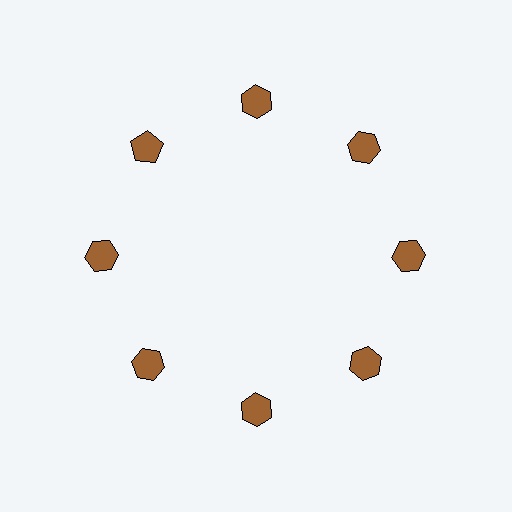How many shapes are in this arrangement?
There are 8 shapes arranged in a ring pattern.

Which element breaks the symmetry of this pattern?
The brown pentagon at roughly the 10 o'clock position breaks the symmetry. All other shapes are brown hexagons.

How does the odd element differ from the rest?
It has a different shape: pentagon instead of hexagon.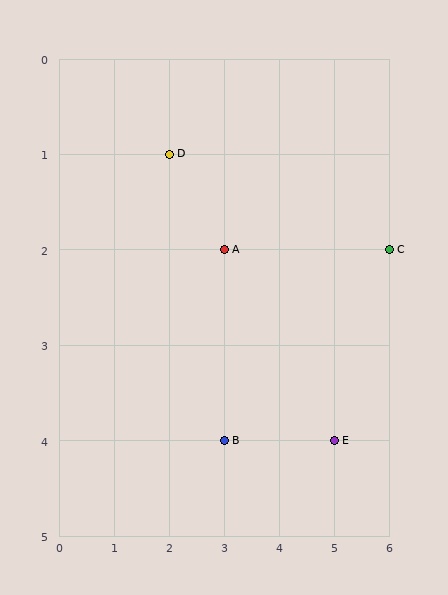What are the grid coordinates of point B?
Point B is at grid coordinates (3, 4).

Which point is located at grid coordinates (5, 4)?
Point E is at (5, 4).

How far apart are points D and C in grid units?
Points D and C are 4 columns and 1 row apart (about 4.1 grid units diagonally).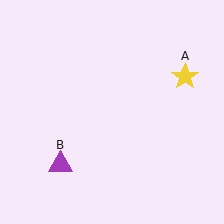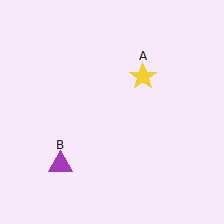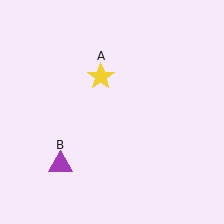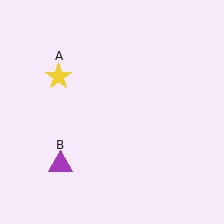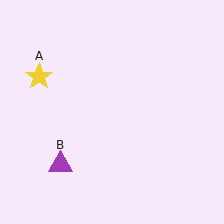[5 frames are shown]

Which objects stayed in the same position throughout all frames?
Purple triangle (object B) remained stationary.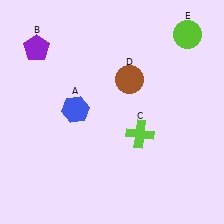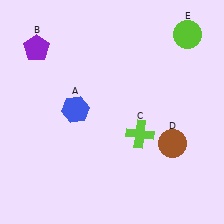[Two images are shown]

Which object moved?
The brown circle (D) moved down.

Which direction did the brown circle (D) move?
The brown circle (D) moved down.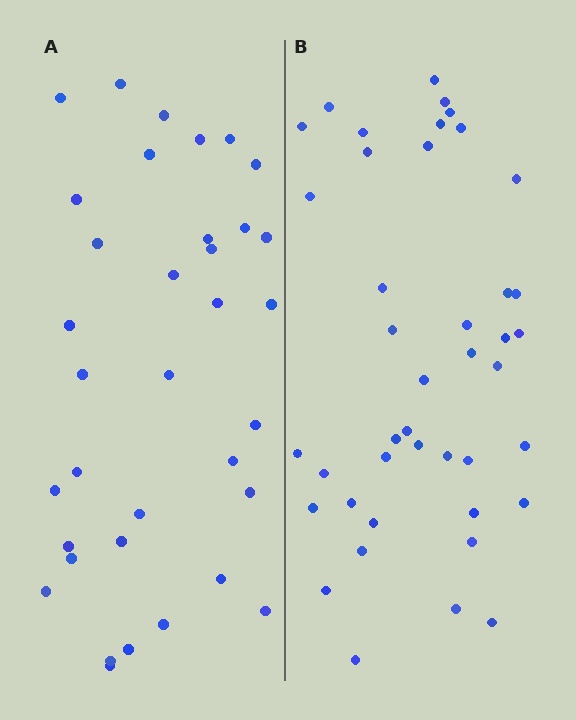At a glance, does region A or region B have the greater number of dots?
Region B (the right region) has more dots.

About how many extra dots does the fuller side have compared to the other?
Region B has roughly 8 or so more dots than region A.